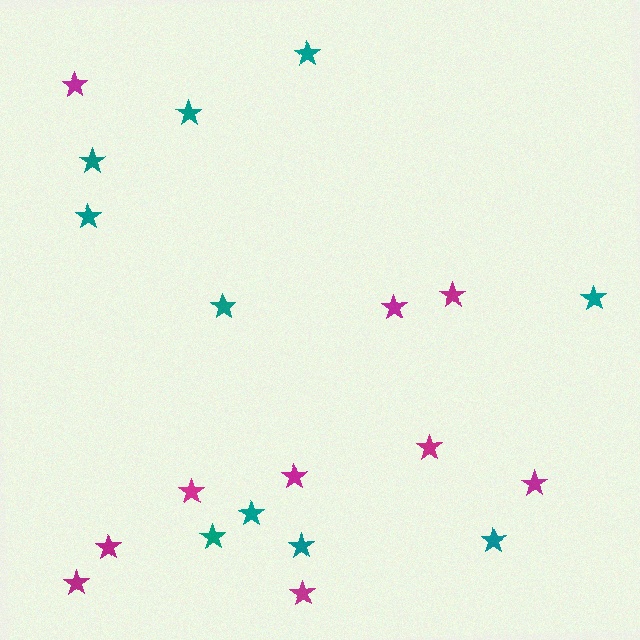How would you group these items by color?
There are 2 groups: one group of teal stars (10) and one group of magenta stars (10).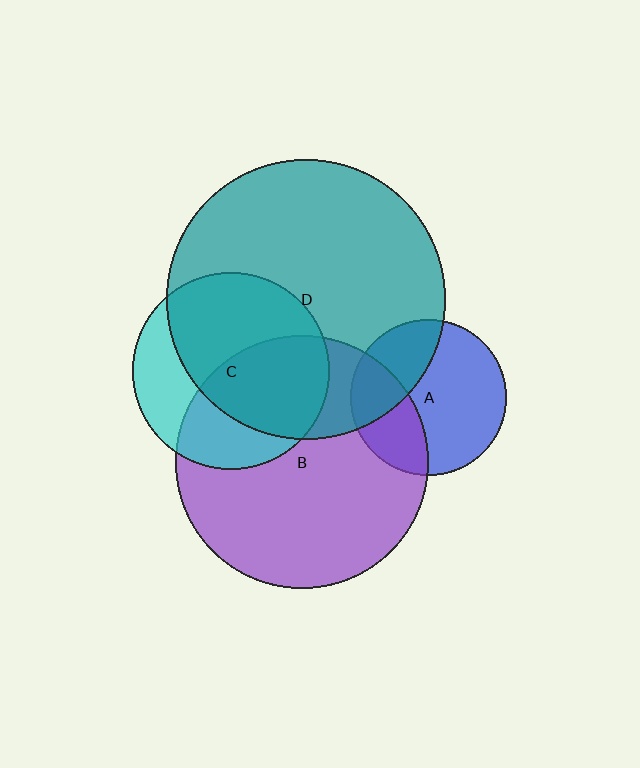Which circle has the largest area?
Circle D (teal).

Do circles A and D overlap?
Yes.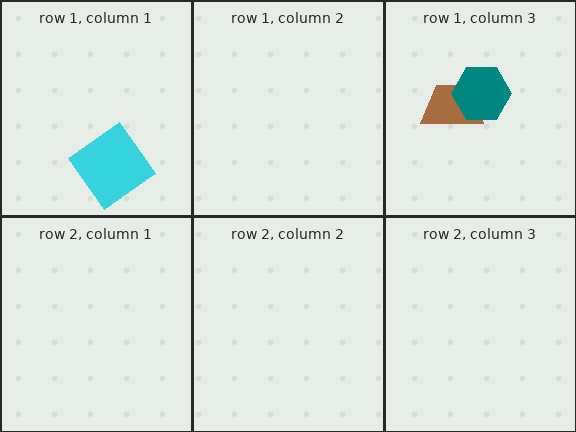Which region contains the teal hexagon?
The row 1, column 3 region.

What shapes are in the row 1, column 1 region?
The cyan diamond.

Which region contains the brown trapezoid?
The row 1, column 3 region.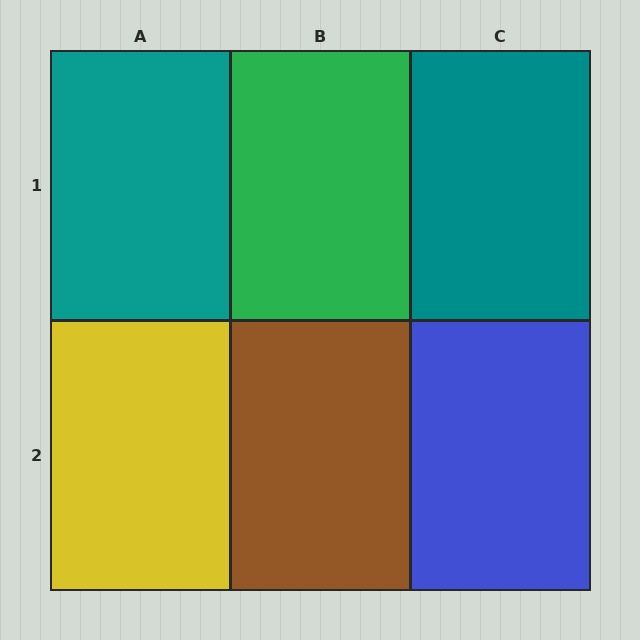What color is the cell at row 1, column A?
Teal.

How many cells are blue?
1 cell is blue.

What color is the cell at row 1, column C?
Teal.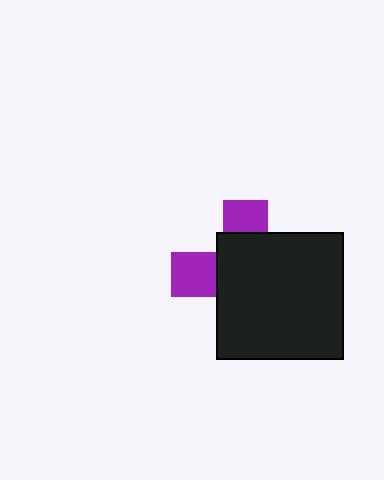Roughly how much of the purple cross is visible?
A small part of it is visible (roughly 30%).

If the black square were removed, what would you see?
You would see the complete purple cross.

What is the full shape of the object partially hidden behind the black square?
The partially hidden object is a purple cross.